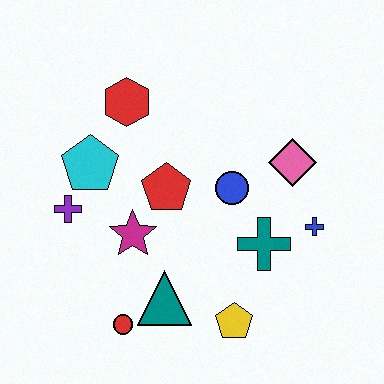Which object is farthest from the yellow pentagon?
The red hexagon is farthest from the yellow pentagon.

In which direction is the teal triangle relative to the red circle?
The teal triangle is to the right of the red circle.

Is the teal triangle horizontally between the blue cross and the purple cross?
Yes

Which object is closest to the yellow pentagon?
The teal triangle is closest to the yellow pentagon.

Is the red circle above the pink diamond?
No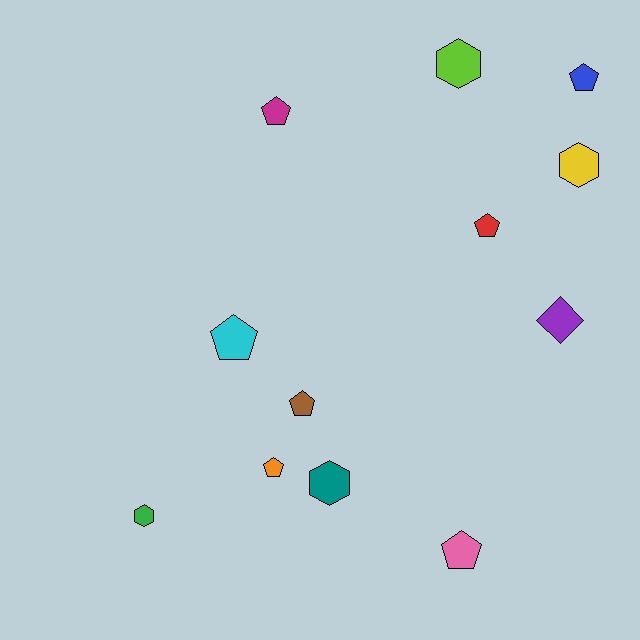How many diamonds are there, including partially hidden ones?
There is 1 diamond.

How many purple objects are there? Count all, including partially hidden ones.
There is 1 purple object.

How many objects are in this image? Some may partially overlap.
There are 12 objects.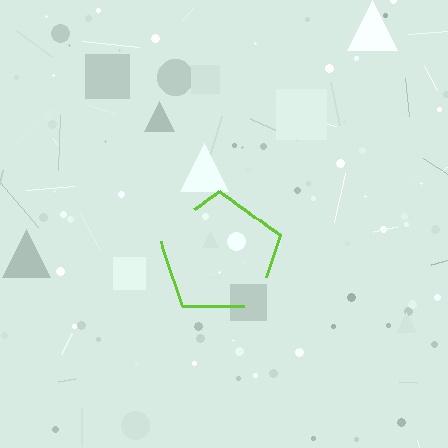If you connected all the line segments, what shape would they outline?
They would outline a pentagon.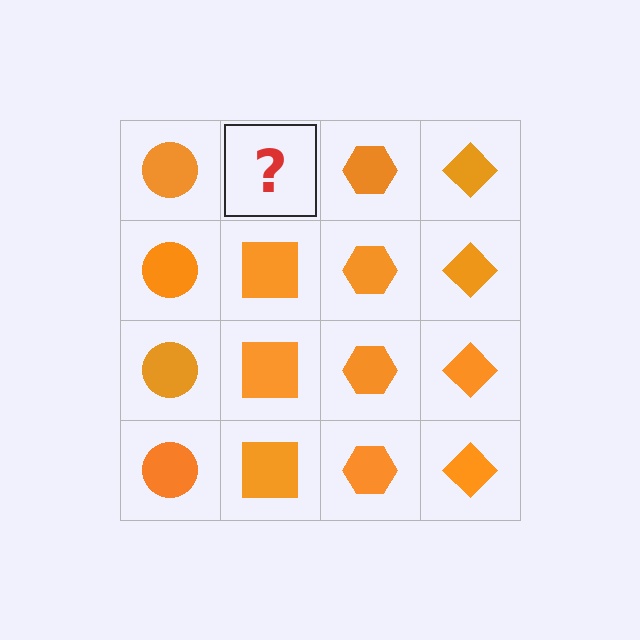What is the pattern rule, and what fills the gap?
The rule is that each column has a consistent shape. The gap should be filled with an orange square.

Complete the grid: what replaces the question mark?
The question mark should be replaced with an orange square.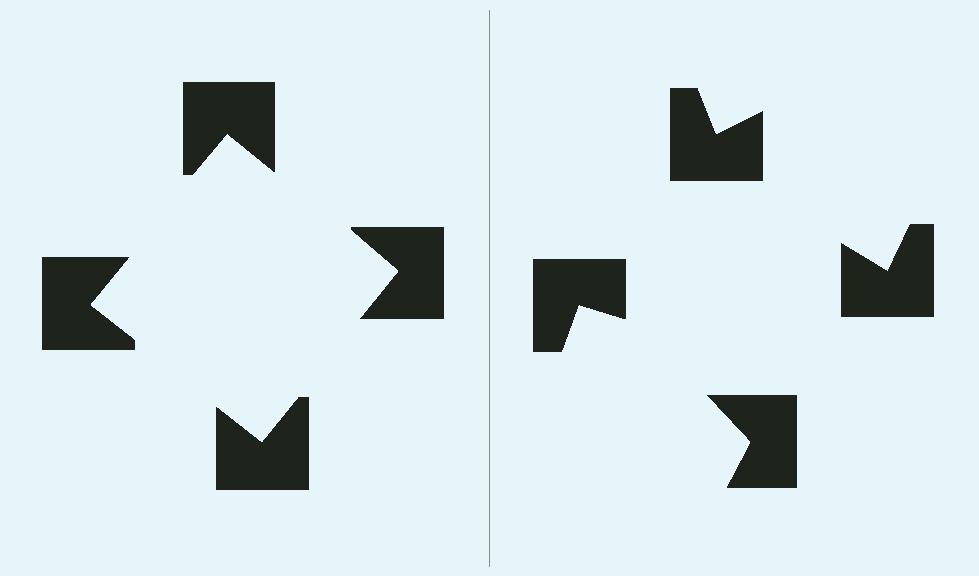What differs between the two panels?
The notched squares are positioned identically on both sides; only the wedge orientations differ. On the left they align to a square; on the right they are misaligned.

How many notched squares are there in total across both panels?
8 — 4 on each side.